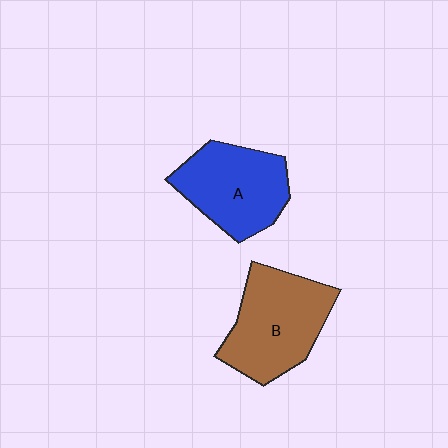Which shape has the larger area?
Shape B (brown).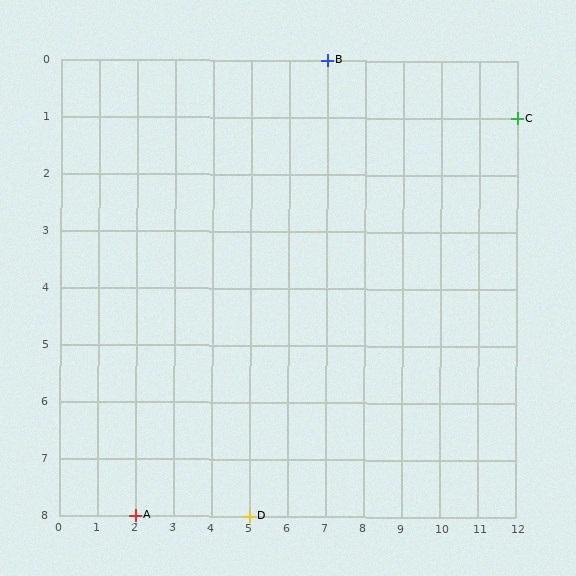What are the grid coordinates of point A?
Point A is at grid coordinates (2, 8).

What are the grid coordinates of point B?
Point B is at grid coordinates (7, 0).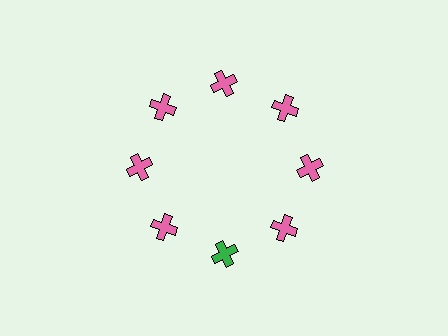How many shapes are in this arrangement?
There are 8 shapes arranged in a ring pattern.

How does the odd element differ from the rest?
It has a different color: green instead of pink.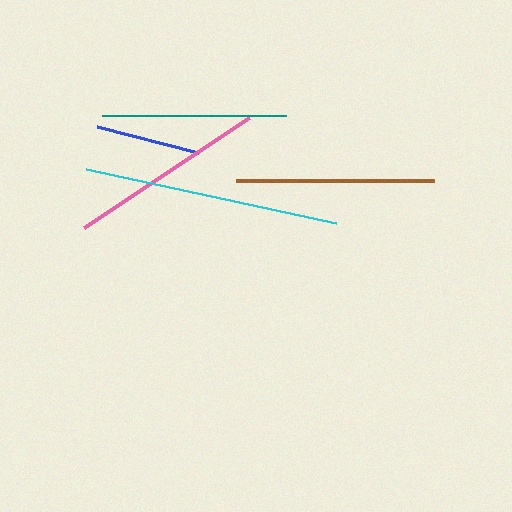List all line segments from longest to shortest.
From longest to shortest: cyan, pink, brown, teal, blue.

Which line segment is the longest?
The cyan line is the longest at approximately 256 pixels.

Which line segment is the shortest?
The blue line is the shortest at approximately 105 pixels.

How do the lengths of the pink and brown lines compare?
The pink and brown lines are approximately the same length.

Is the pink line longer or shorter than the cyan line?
The cyan line is longer than the pink line.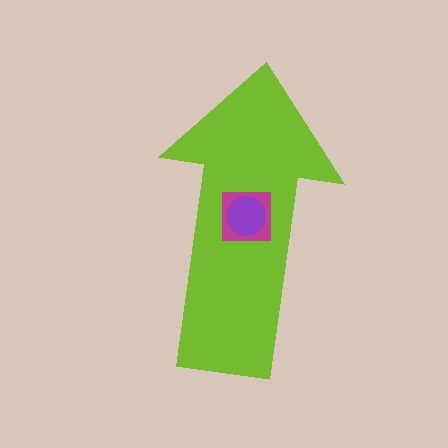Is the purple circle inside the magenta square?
Yes.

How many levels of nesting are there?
3.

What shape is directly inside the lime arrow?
The magenta square.